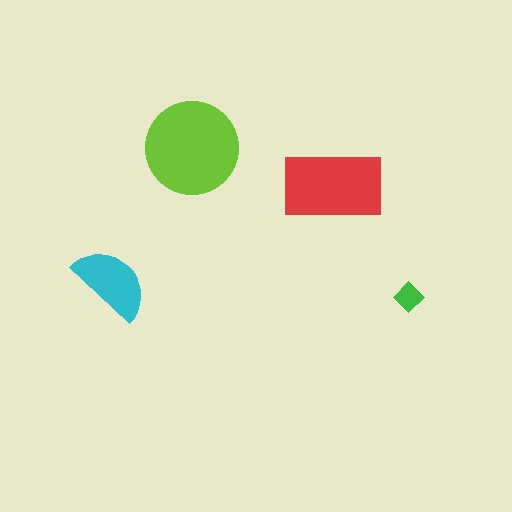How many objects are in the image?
There are 4 objects in the image.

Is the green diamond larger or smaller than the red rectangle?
Smaller.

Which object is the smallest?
The green diamond.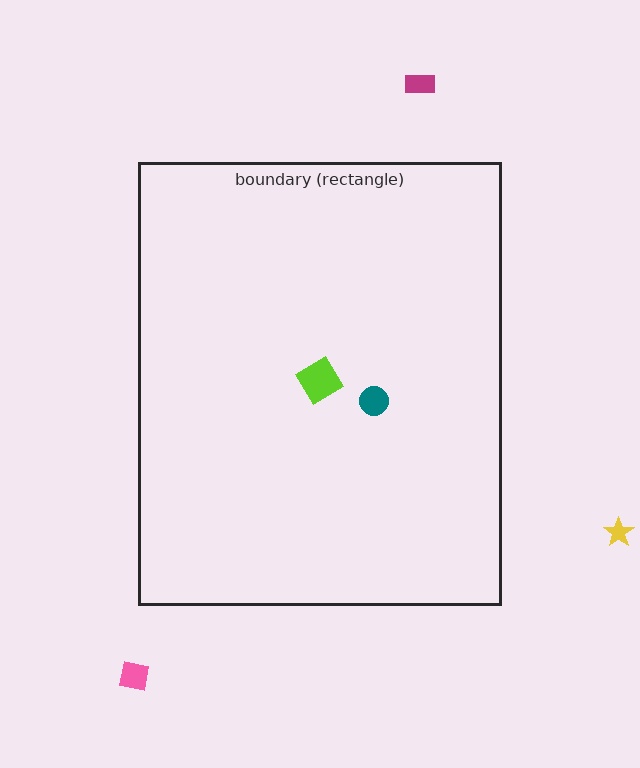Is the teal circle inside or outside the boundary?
Inside.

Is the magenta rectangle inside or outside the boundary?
Outside.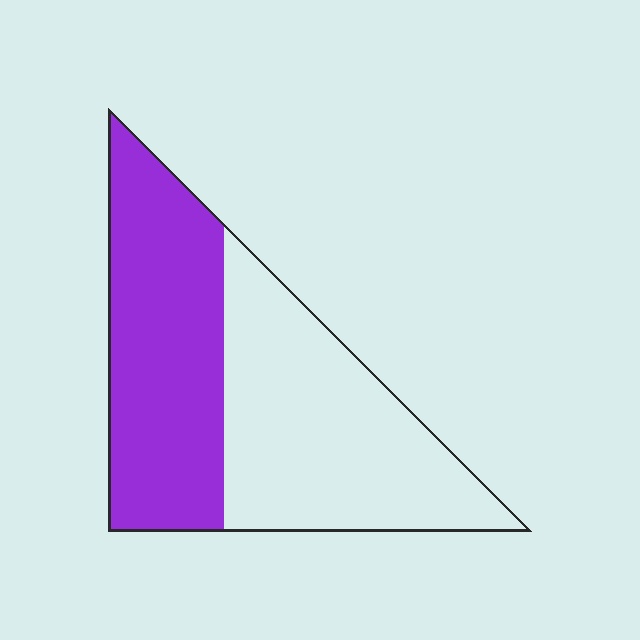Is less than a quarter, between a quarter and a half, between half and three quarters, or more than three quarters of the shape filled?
Between a quarter and a half.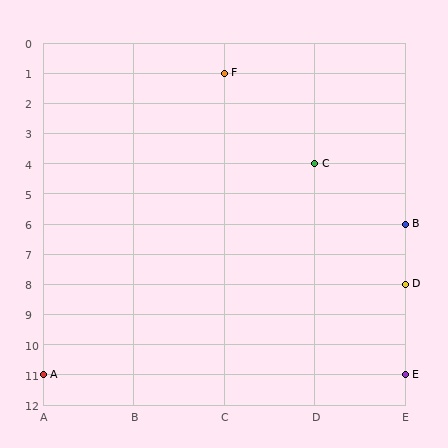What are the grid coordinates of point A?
Point A is at grid coordinates (A, 11).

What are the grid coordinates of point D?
Point D is at grid coordinates (E, 8).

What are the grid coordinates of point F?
Point F is at grid coordinates (C, 1).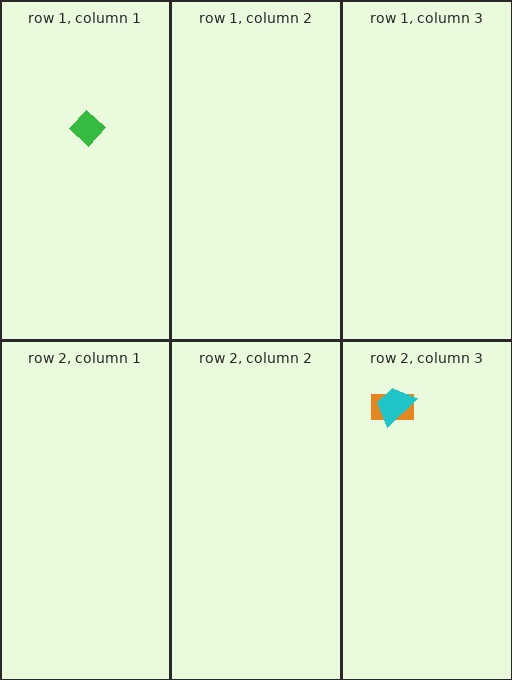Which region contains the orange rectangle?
The row 2, column 3 region.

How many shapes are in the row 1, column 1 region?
1.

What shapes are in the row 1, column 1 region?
The green diamond.